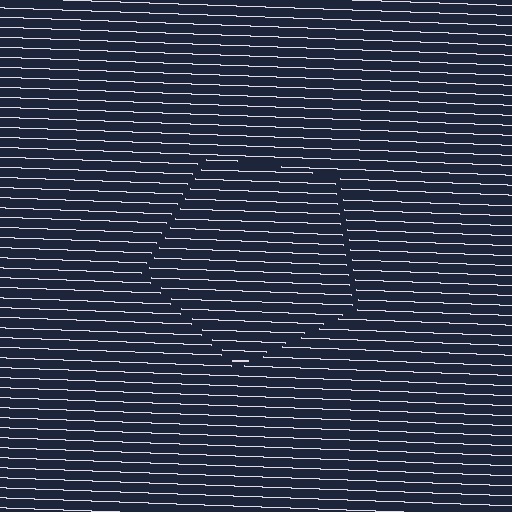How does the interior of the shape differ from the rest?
The interior of the shape contains the same grating, shifted by half a period — the contour is defined by the phase discontinuity where line-ends from the inner and outer gratings abut.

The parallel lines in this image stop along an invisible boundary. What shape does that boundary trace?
An illusory pentagon. The interior of the shape contains the same grating, shifted by half a period — the contour is defined by the phase discontinuity where line-ends from the inner and outer gratings abut.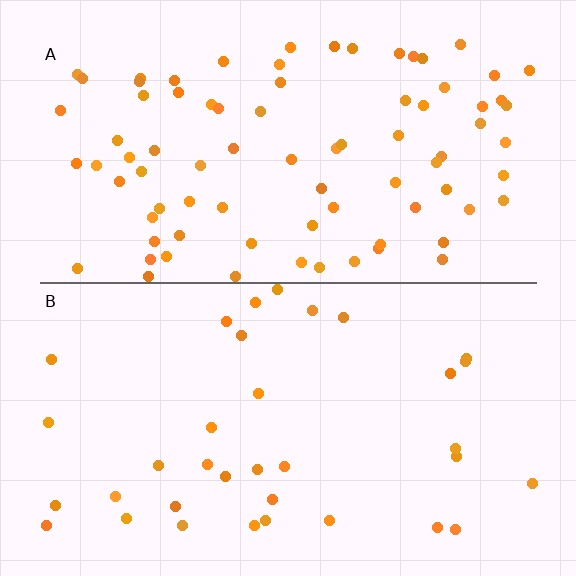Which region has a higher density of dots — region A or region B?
A (the top).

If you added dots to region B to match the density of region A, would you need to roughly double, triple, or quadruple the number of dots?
Approximately double.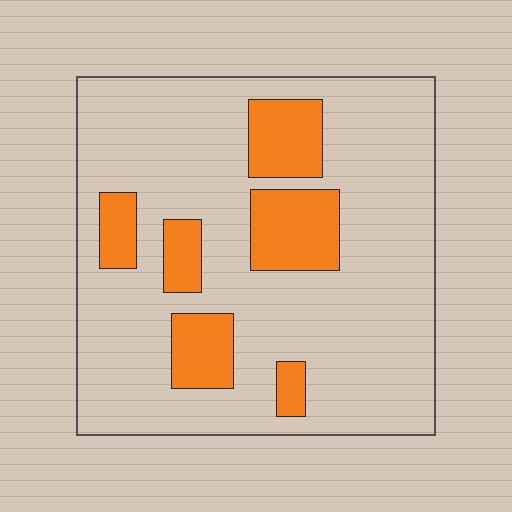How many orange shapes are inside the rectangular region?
6.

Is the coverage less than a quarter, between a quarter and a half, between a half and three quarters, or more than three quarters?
Less than a quarter.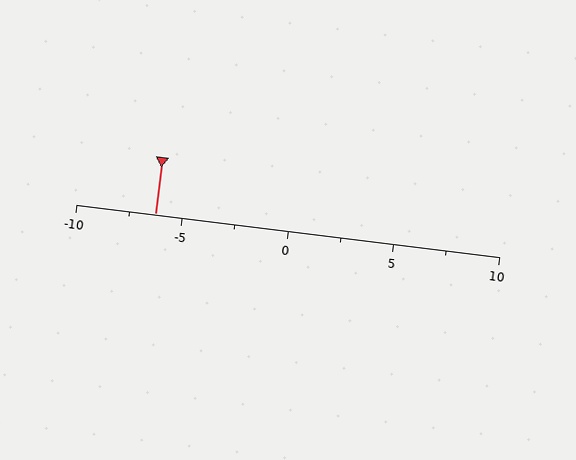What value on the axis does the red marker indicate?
The marker indicates approximately -6.2.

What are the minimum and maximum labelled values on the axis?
The axis runs from -10 to 10.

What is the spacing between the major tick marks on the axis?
The major ticks are spaced 5 apart.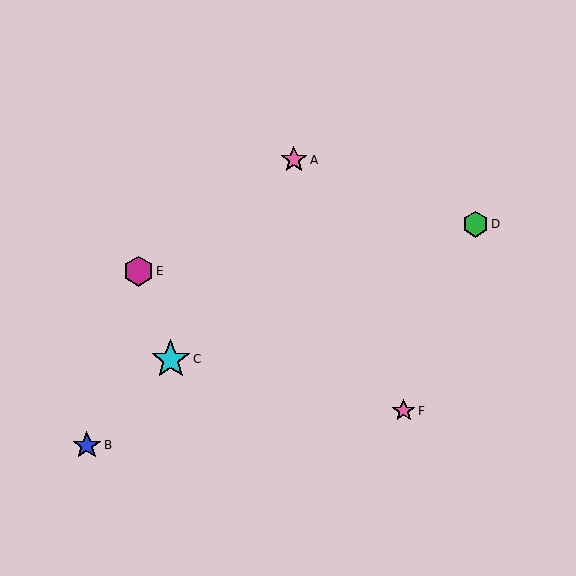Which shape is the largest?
The cyan star (labeled C) is the largest.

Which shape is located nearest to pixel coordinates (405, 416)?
The pink star (labeled F) at (404, 411) is nearest to that location.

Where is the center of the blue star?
The center of the blue star is at (87, 445).